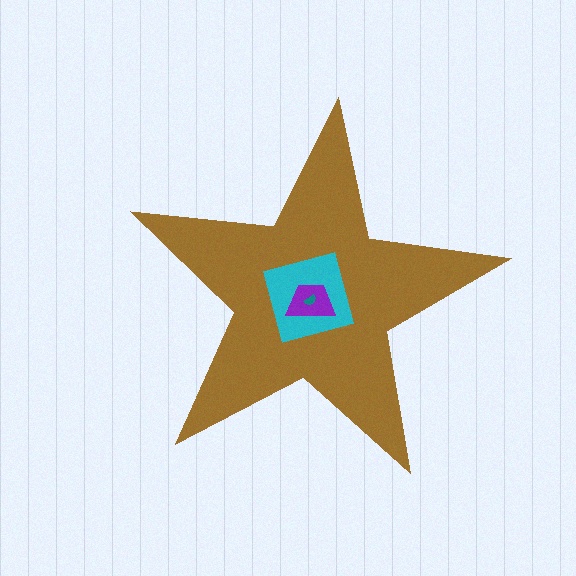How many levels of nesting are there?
4.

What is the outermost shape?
The brown star.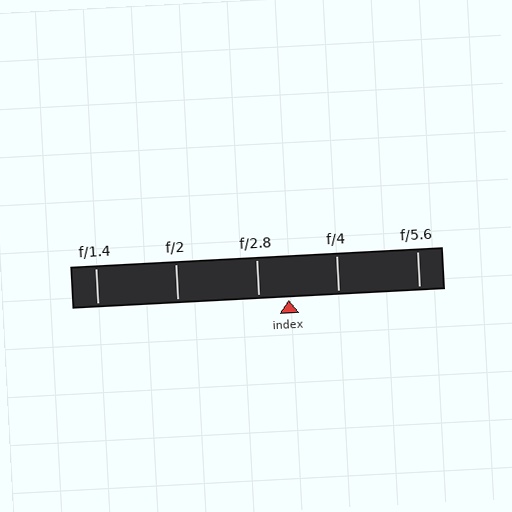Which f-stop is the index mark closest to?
The index mark is closest to f/2.8.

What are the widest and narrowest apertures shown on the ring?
The widest aperture shown is f/1.4 and the narrowest is f/5.6.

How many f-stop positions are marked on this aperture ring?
There are 5 f-stop positions marked.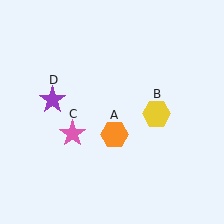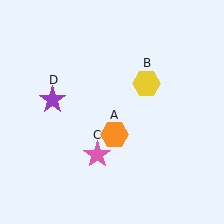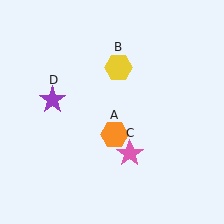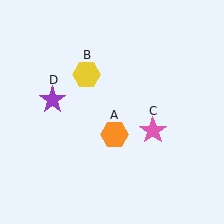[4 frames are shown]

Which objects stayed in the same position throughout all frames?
Orange hexagon (object A) and purple star (object D) remained stationary.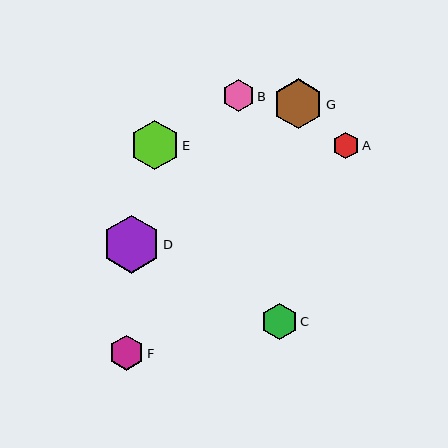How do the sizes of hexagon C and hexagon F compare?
Hexagon C and hexagon F are approximately the same size.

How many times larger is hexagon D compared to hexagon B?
Hexagon D is approximately 1.8 times the size of hexagon B.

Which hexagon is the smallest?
Hexagon A is the smallest with a size of approximately 26 pixels.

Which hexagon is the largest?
Hexagon D is the largest with a size of approximately 58 pixels.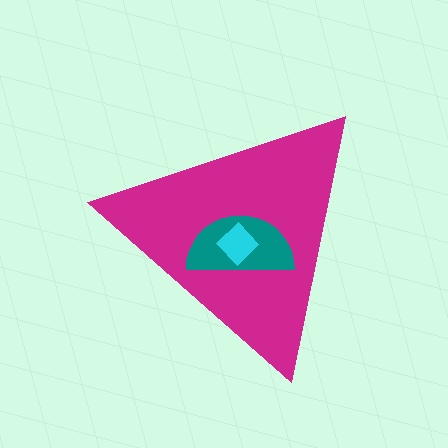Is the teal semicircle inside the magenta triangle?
Yes.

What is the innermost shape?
The cyan diamond.